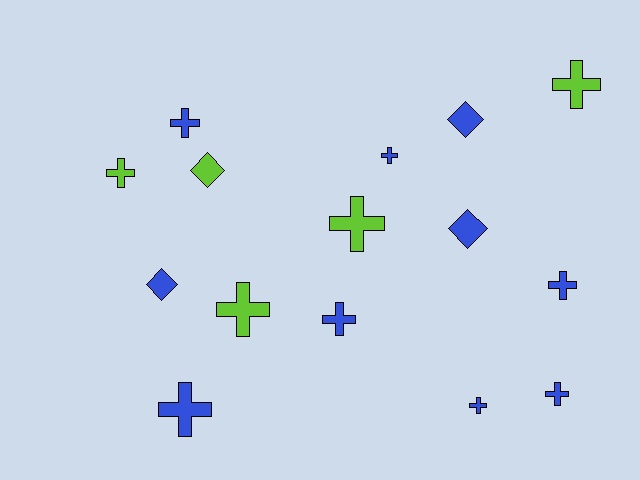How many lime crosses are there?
There are 4 lime crosses.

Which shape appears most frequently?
Cross, with 11 objects.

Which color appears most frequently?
Blue, with 10 objects.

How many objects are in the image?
There are 15 objects.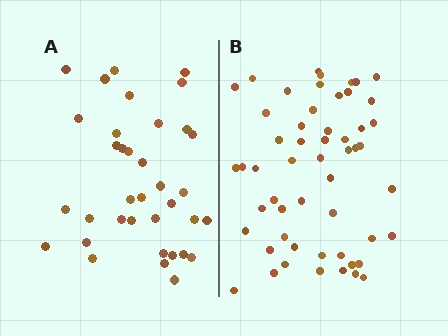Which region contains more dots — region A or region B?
Region B (the right region) has more dots.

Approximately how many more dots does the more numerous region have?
Region B has approximately 20 more dots than region A.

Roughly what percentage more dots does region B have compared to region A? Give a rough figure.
About 50% more.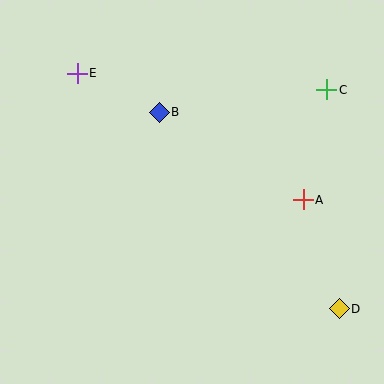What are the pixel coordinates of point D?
Point D is at (339, 309).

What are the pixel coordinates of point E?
Point E is at (77, 73).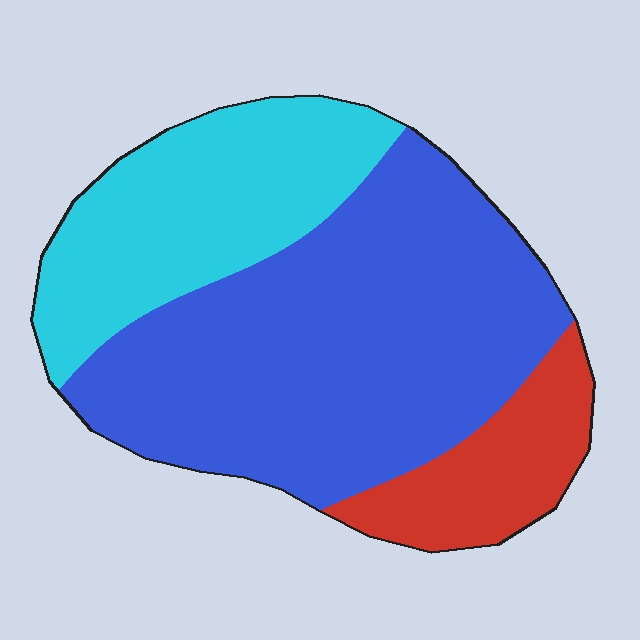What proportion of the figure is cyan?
Cyan covers about 30% of the figure.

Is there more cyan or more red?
Cyan.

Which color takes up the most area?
Blue, at roughly 55%.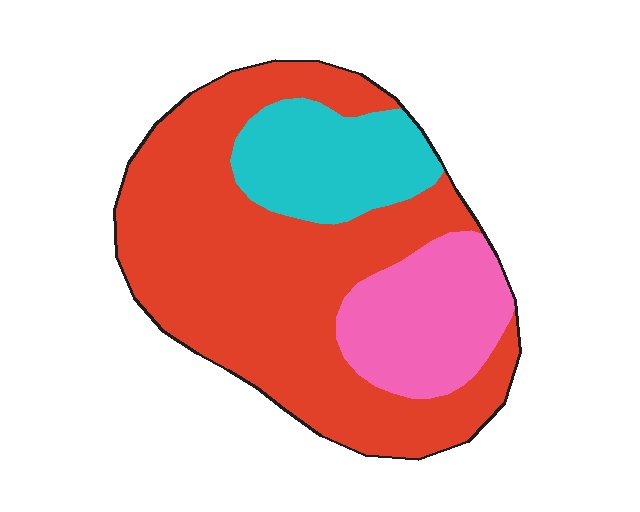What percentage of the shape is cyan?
Cyan takes up between a sixth and a third of the shape.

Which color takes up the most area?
Red, at roughly 65%.